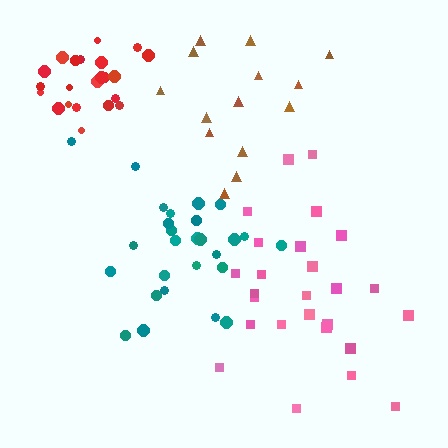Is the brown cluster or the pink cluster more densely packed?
Pink.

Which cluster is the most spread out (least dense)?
Brown.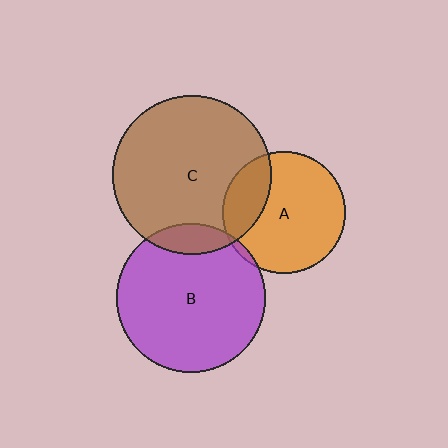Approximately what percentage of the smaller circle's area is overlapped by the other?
Approximately 10%.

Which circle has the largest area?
Circle C (brown).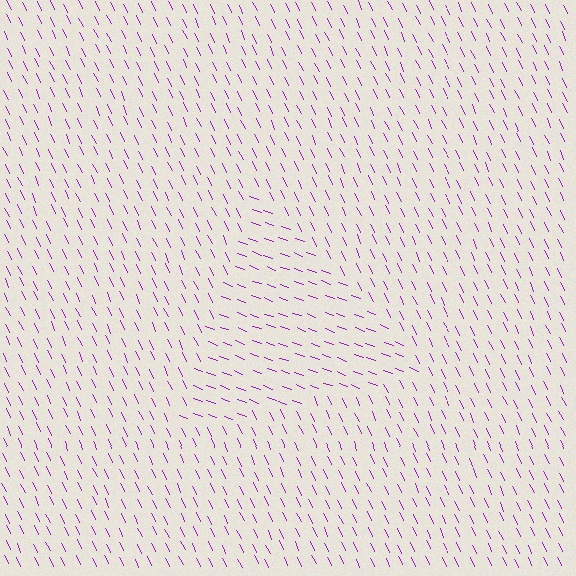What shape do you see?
I see a triangle.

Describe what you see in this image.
The image is filled with small purple line segments. A triangle region in the image has lines oriented differently from the surrounding lines, creating a visible texture boundary.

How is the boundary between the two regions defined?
The boundary is defined purely by a change in line orientation (approximately 45 degrees difference). All lines are the same color and thickness.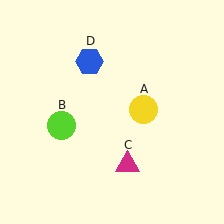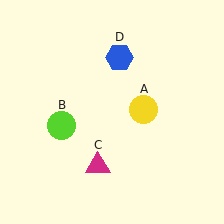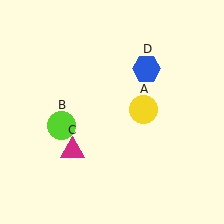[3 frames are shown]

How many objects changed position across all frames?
2 objects changed position: magenta triangle (object C), blue hexagon (object D).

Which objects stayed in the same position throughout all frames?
Yellow circle (object A) and lime circle (object B) remained stationary.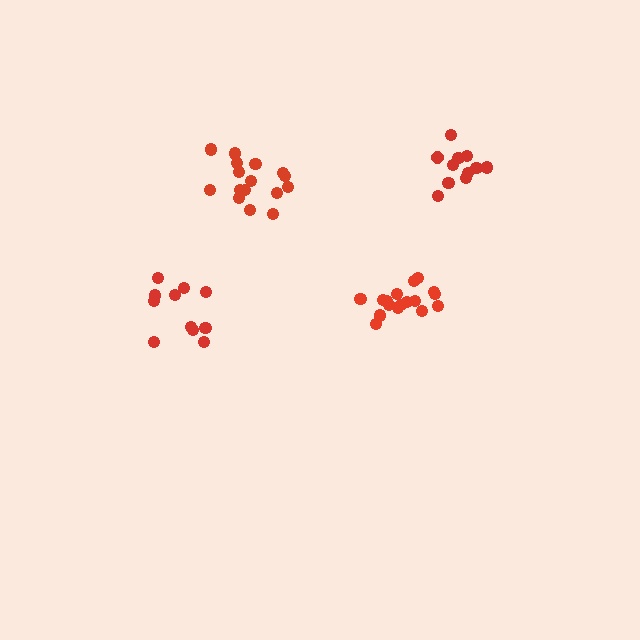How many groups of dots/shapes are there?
There are 4 groups.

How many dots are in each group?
Group 1: 11 dots, Group 2: 17 dots, Group 3: 17 dots, Group 4: 11 dots (56 total).